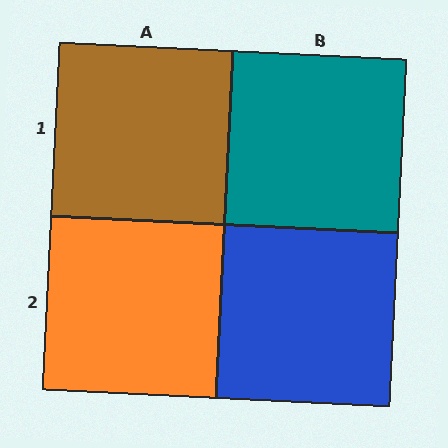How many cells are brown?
1 cell is brown.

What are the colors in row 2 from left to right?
Orange, blue.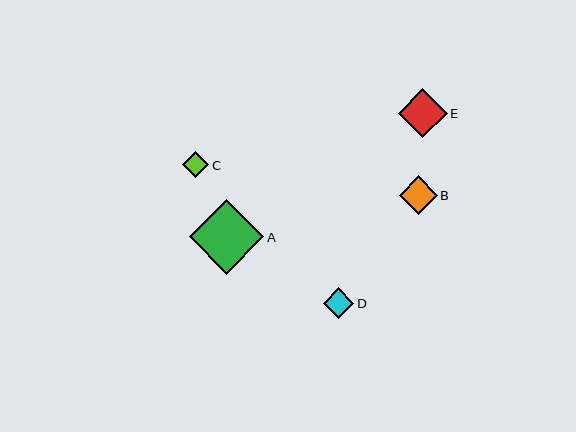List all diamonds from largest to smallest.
From largest to smallest: A, E, B, D, C.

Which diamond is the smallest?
Diamond C is the smallest with a size of approximately 26 pixels.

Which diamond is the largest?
Diamond A is the largest with a size of approximately 75 pixels.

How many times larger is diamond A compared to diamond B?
Diamond A is approximately 1.9 times the size of diamond B.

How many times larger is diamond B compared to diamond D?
Diamond B is approximately 1.3 times the size of diamond D.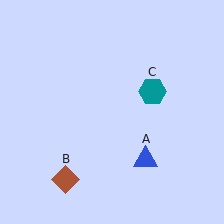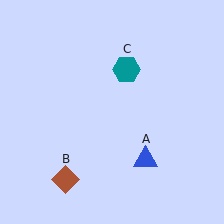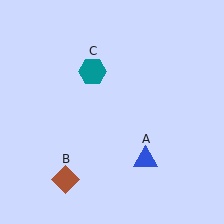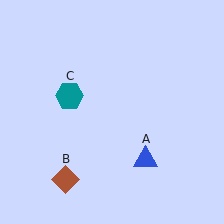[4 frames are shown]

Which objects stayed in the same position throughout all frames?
Blue triangle (object A) and brown diamond (object B) remained stationary.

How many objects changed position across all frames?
1 object changed position: teal hexagon (object C).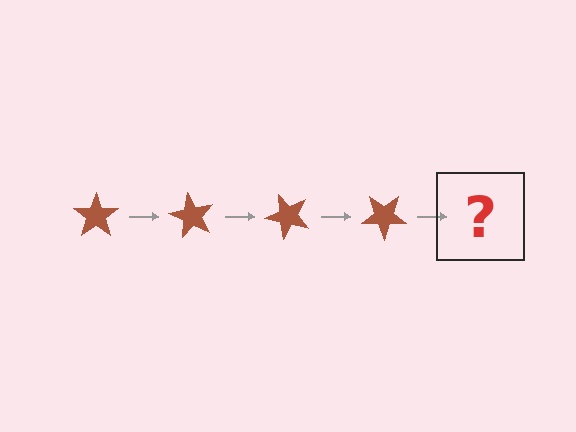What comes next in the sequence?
The next element should be a brown star rotated 240 degrees.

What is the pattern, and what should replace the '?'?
The pattern is that the star rotates 60 degrees each step. The '?' should be a brown star rotated 240 degrees.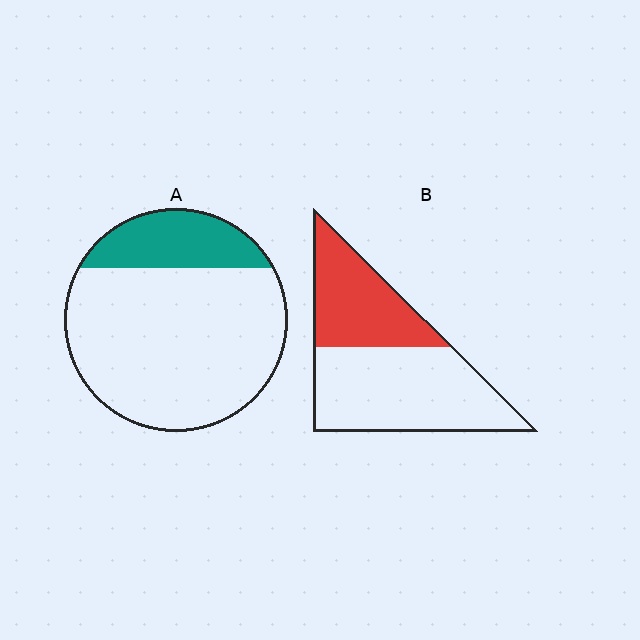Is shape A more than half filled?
No.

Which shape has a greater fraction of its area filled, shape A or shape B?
Shape B.